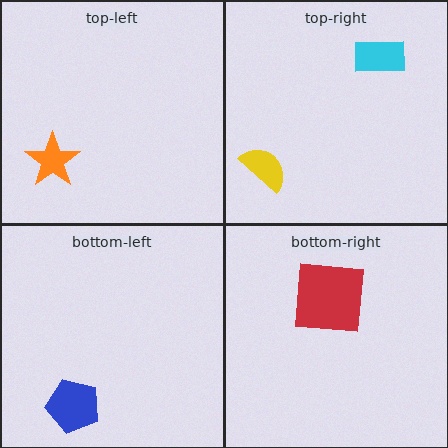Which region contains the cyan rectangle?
The top-right region.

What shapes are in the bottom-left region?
The blue pentagon.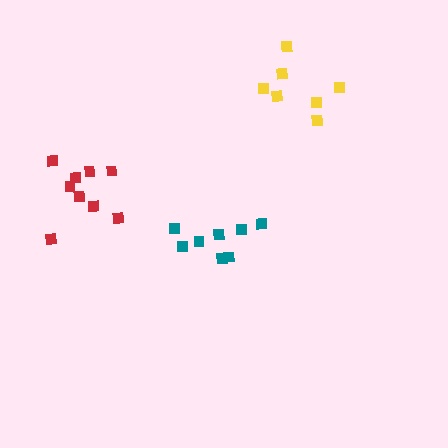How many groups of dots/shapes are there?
There are 3 groups.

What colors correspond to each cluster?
The clusters are colored: yellow, red, teal.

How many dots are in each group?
Group 1: 7 dots, Group 2: 9 dots, Group 3: 8 dots (24 total).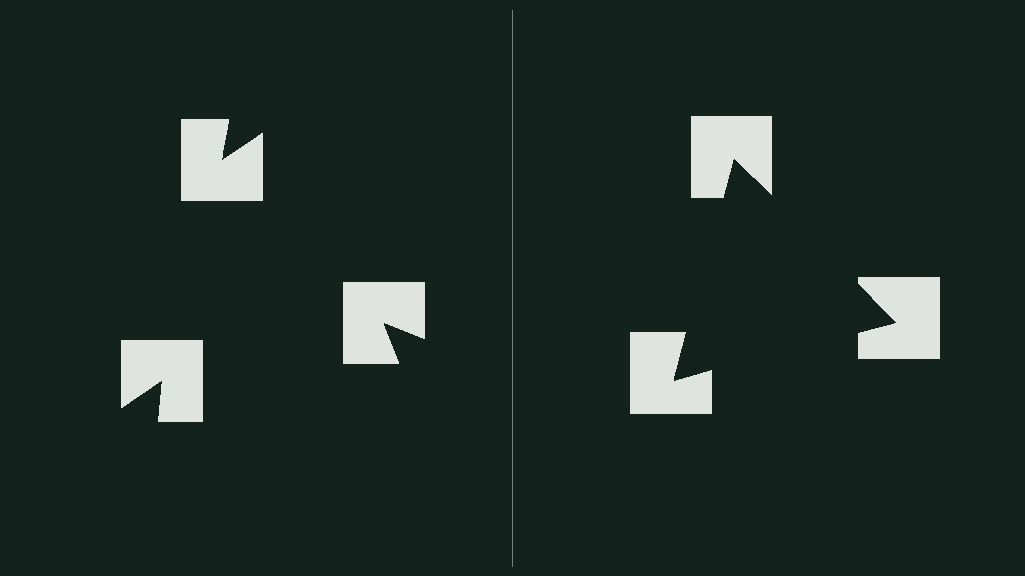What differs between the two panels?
The notched squares are positioned identically on both sides; only the wedge orientations differ. On the right they align to a triangle; on the left they are misaligned.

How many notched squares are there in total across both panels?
6 — 3 on each side.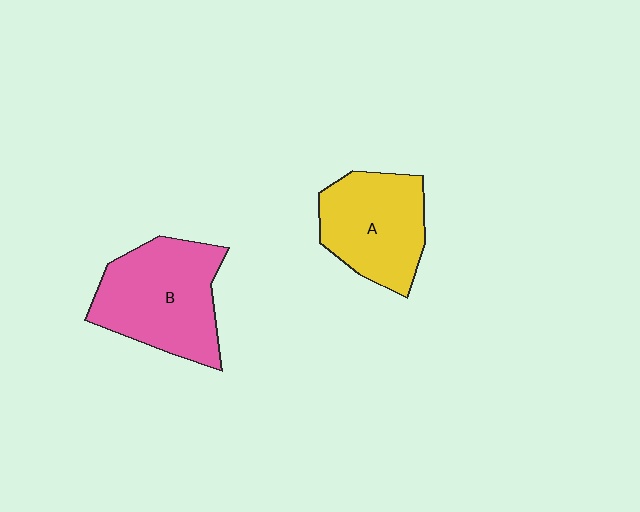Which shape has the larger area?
Shape B (pink).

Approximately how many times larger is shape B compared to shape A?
Approximately 1.2 times.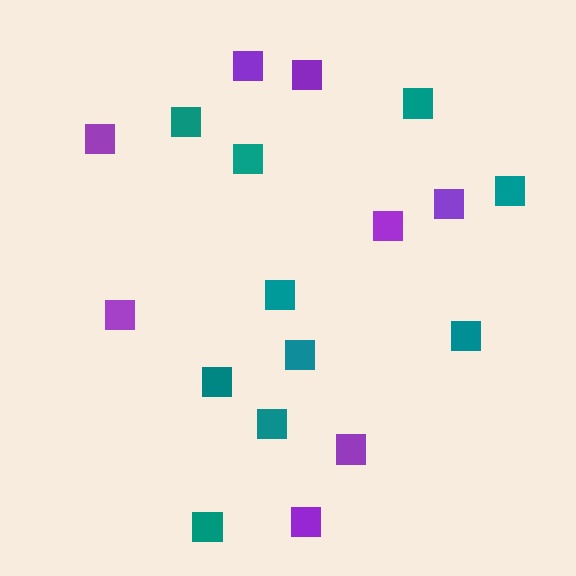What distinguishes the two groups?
There are 2 groups: one group of purple squares (8) and one group of teal squares (10).